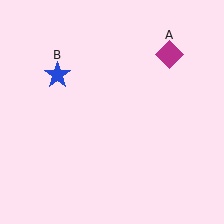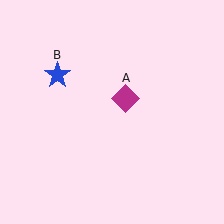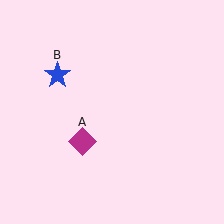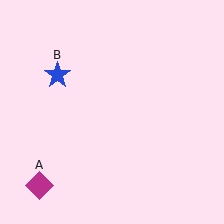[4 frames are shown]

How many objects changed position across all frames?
1 object changed position: magenta diamond (object A).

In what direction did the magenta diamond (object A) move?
The magenta diamond (object A) moved down and to the left.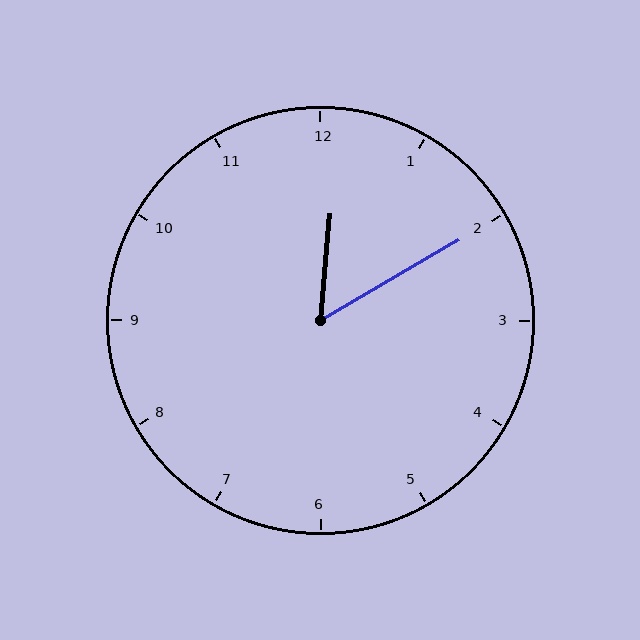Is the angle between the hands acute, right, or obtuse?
It is acute.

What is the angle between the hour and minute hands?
Approximately 55 degrees.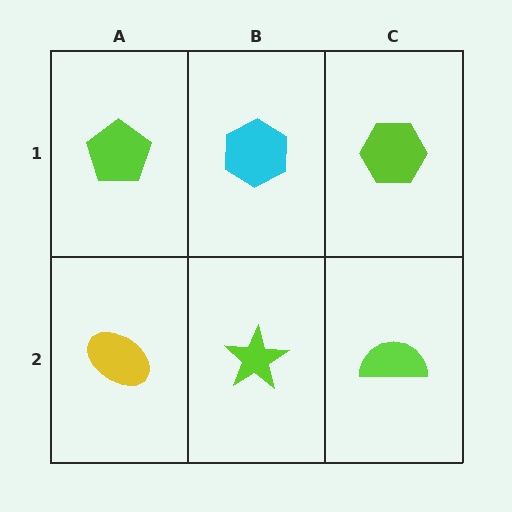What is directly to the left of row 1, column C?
A cyan hexagon.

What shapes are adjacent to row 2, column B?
A cyan hexagon (row 1, column B), a yellow ellipse (row 2, column A), a lime semicircle (row 2, column C).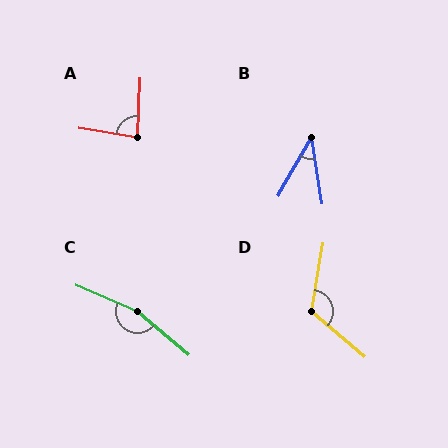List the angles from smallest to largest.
B (39°), A (84°), D (121°), C (163°).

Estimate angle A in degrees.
Approximately 84 degrees.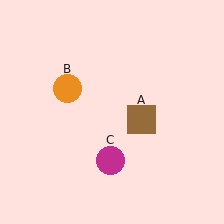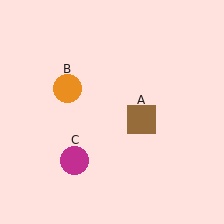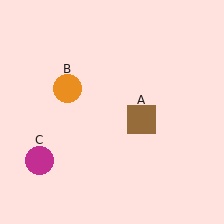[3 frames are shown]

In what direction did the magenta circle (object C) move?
The magenta circle (object C) moved left.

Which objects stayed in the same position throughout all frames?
Brown square (object A) and orange circle (object B) remained stationary.